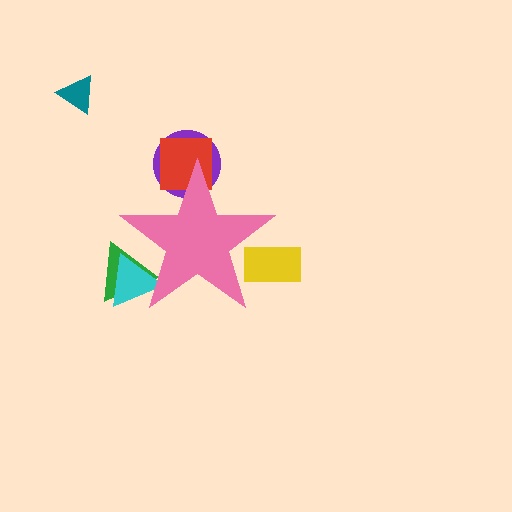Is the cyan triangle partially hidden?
Yes, the cyan triangle is partially hidden behind the pink star.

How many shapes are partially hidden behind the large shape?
5 shapes are partially hidden.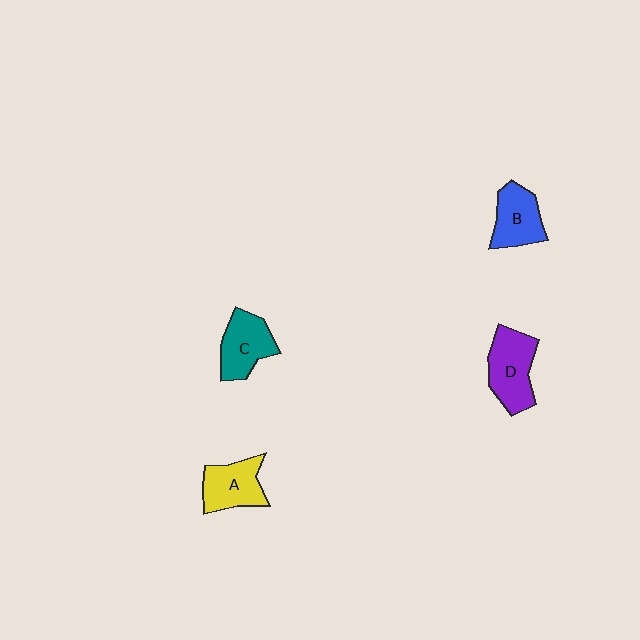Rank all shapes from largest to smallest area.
From largest to smallest: D (purple), C (teal), A (yellow), B (blue).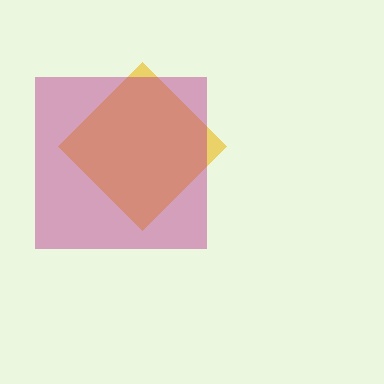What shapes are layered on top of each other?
The layered shapes are: a yellow diamond, a magenta square.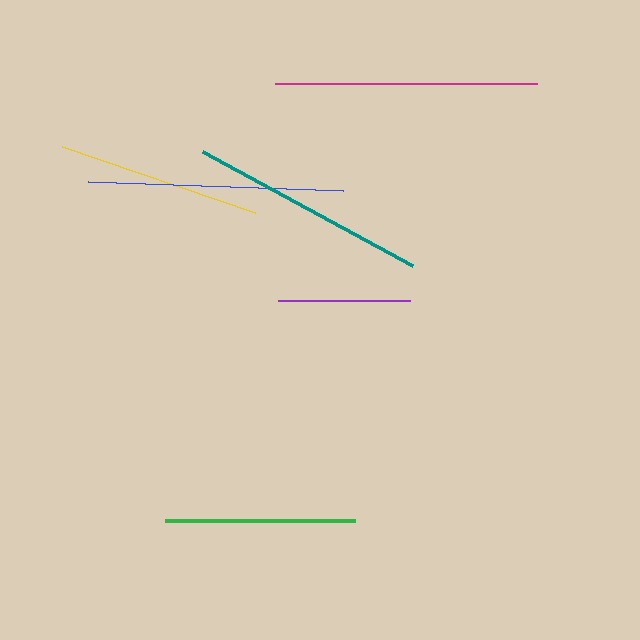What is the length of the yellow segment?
The yellow segment is approximately 203 pixels long.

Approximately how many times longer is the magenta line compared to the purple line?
The magenta line is approximately 2.0 times the length of the purple line.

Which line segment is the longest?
The magenta line is the longest at approximately 262 pixels.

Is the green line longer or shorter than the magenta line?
The magenta line is longer than the green line.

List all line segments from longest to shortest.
From longest to shortest: magenta, blue, teal, yellow, green, purple.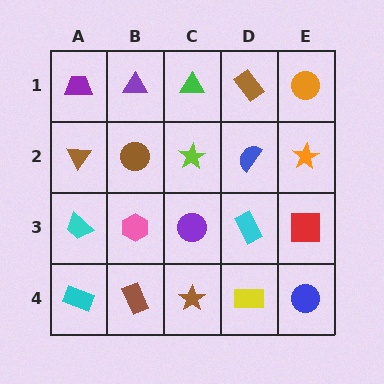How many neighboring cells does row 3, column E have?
3.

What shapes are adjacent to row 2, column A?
A purple trapezoid (row 1, column A), a cyan trapezoid (row 3, column A), a brown circle (row 2, column B).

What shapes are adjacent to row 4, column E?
A red square (row 3, column E), a yellow rectangle (row 4, column D).